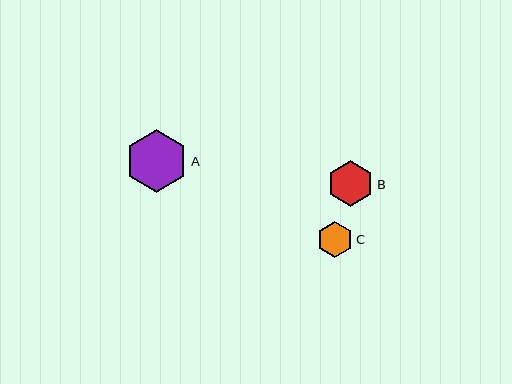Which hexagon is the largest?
Hexagon A is the largest with a size of approximately 63 pixels.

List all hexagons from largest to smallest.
From largest to smallest: A, B, C.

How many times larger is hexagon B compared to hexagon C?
Hexagon B is approximately 1.3 times the size of hexagon C.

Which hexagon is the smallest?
Hexagon C is the smallest with a size of approximately 36 pixels.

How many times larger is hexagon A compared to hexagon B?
Hexagon A is approximately 1.4 times the size of hexagon B.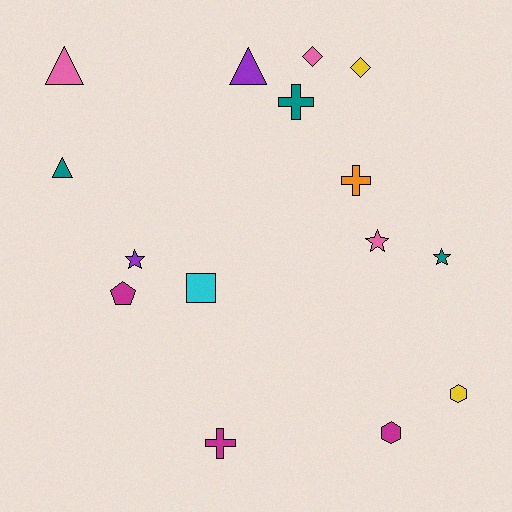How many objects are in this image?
There are 15 objects.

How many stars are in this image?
There are 3 stars.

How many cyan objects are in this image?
There is 1 cyan object.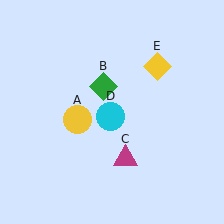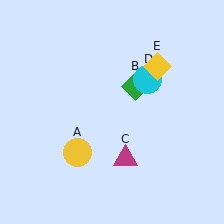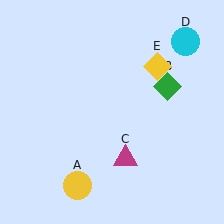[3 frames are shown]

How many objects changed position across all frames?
3 objects changed position: yellow circle (object A), green diamond (object B), cyan circle (object D).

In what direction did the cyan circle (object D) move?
The cyan circle (object D) moved up and to the right.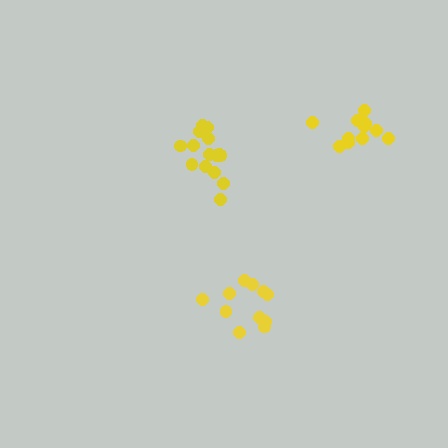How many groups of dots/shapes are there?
There are 3 groups.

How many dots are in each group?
Group 1: 11 dots, Group 2: 11 dots, Group 3: 15 dots (37 total).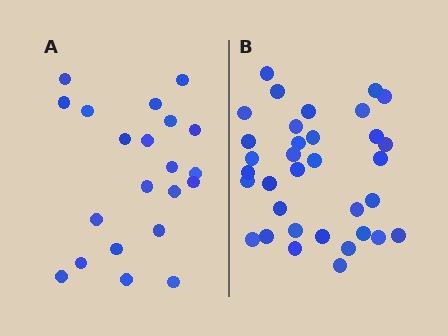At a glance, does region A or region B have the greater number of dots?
Region B (the right region) has more dots.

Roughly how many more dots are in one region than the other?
Region B has approximately 15 more dots than region A.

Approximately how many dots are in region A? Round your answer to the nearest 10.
About 20 dots. (The exact count is 21, which rounds to 20.)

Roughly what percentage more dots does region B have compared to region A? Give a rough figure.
About 60% more.